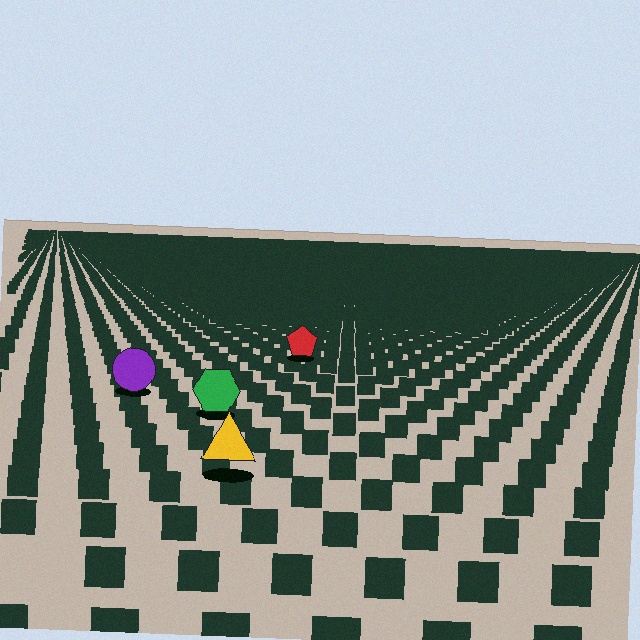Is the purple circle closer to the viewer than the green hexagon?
No. The green hexagon is closer — you can tell from the texture gradient: the ground texture is coarser near it.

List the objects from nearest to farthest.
From nearest to farthest: the yellow triangle, the green hexagon, the purple circle, the red pentagon.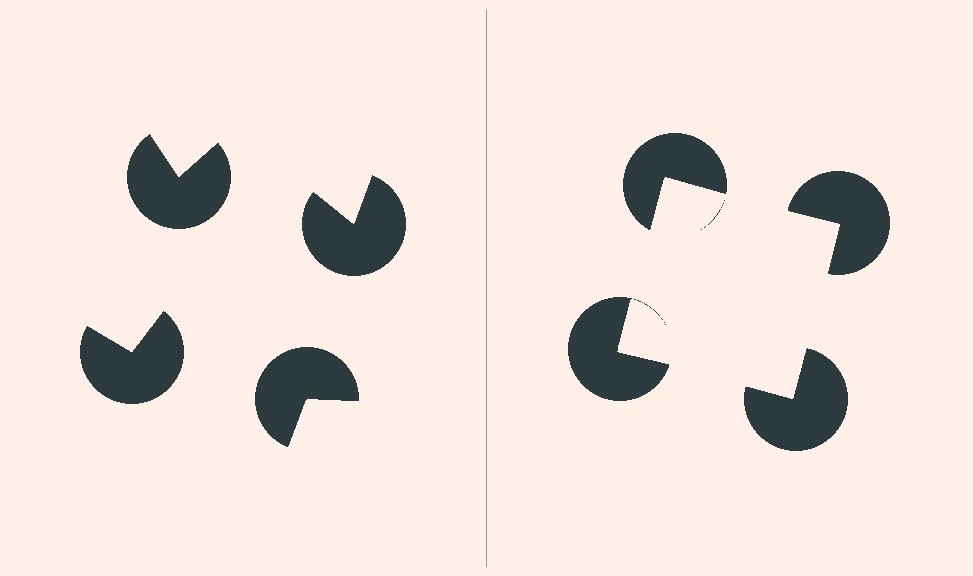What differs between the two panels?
The pac-man discs are positioned identically on both sides; only the wedge orientations differ. On the right they align to a square; on the left they are misaligned.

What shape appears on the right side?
An illusory square.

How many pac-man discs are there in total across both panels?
8 — 4 on each side.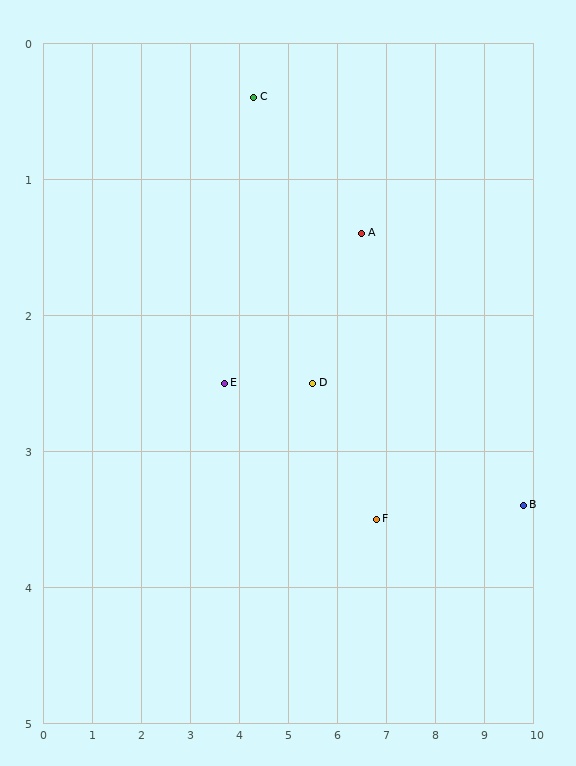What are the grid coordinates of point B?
Point B is at approximately (9.8, 3.4).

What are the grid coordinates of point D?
Point D is at approximately (5.5, 2.5).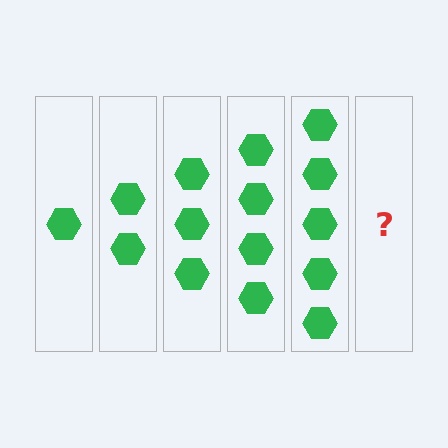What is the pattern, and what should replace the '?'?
The pattern is that each step adds one more hexagon. The '?' should be 6 hexagons.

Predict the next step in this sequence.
The next step is 6 hexagons.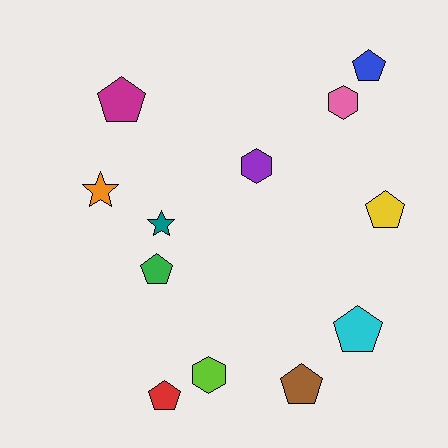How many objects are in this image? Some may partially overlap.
There are 12 objects.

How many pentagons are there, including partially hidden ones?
There are 7 pentagons.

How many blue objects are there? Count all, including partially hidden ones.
There is 1 blue object.